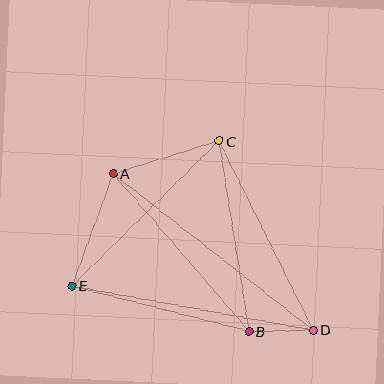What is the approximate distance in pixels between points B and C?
The distance between B and C is approximately 193 pixels.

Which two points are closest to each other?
Points B and D are closest to each other.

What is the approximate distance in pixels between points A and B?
The distance between A and B is approximately 208 pixels.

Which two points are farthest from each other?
Points A and D are farthest from each other.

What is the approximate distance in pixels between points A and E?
The distance between A and E is approximately 120 pixels.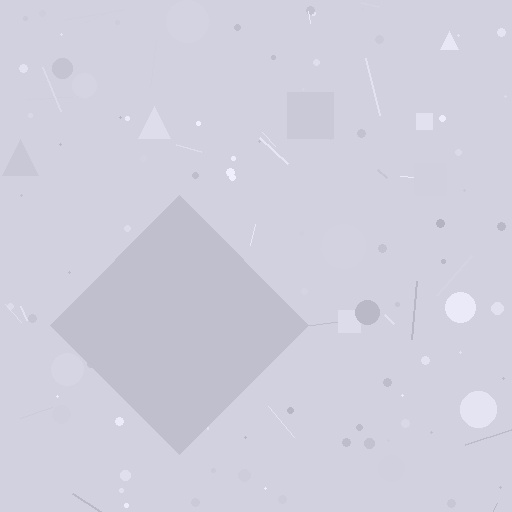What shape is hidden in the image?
A diamond is hidden in the image.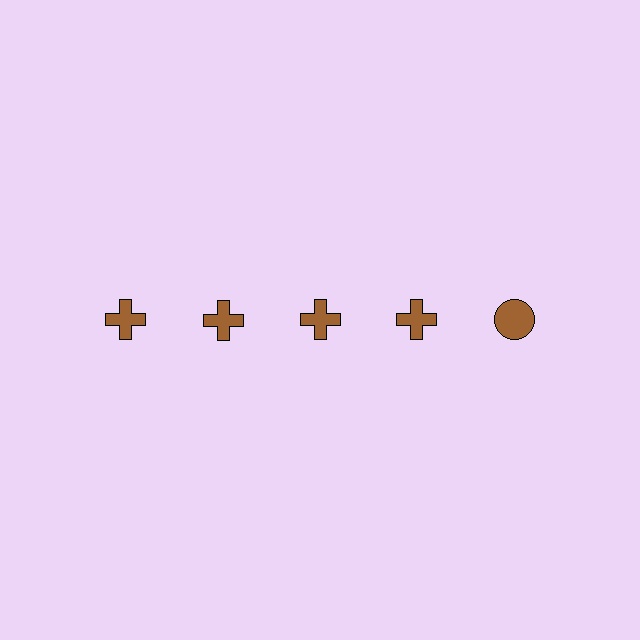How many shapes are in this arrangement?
There are 5 shapes arranged in a grid pattern.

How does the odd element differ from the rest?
It has a different shape: circle instead of cross.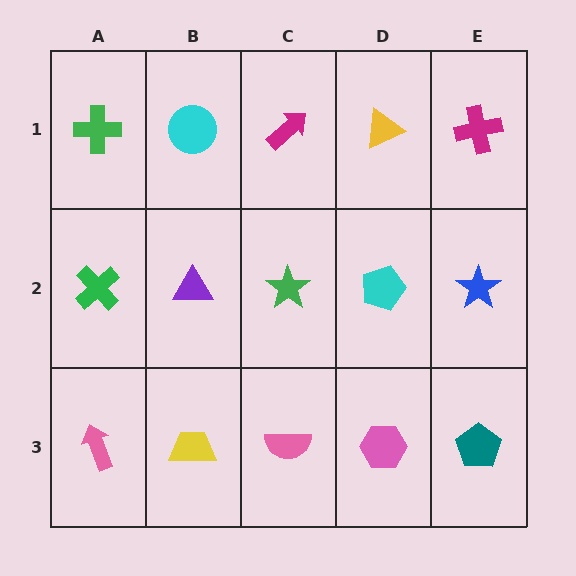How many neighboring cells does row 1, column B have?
3.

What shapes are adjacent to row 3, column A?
A green cross (row 2, column A), a yellow trapezoid (row 3, column B).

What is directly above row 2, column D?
A yellow triangle.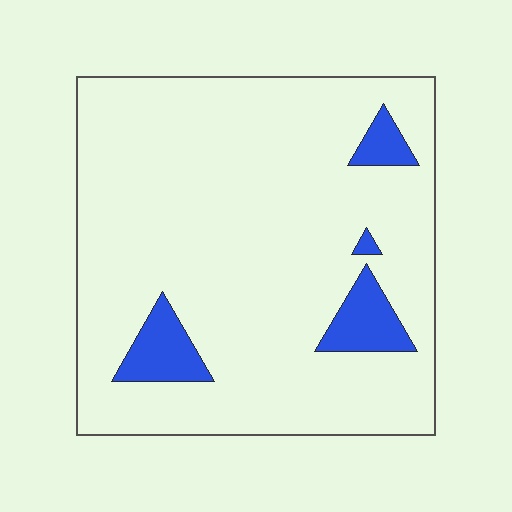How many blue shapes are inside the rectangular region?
4.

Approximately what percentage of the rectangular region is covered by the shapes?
Approximately 10%.